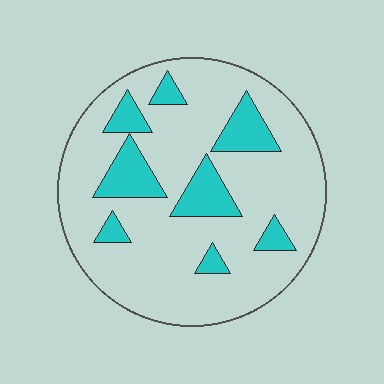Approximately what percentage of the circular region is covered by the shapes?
Approximately 20%.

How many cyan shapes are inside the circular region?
8.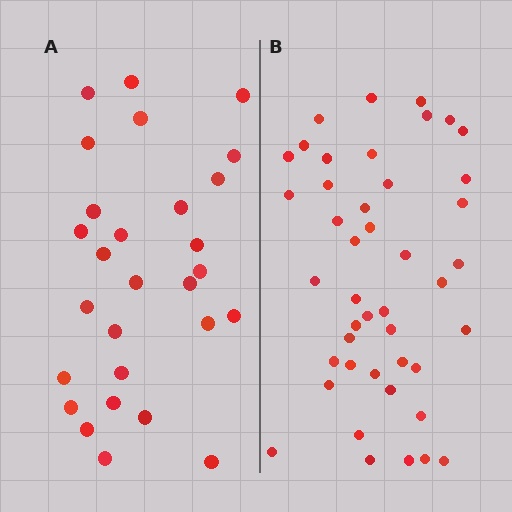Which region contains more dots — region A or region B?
Region B (the right region) has more dots.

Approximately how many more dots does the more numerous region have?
Region B has approximately 15 more dots than region A.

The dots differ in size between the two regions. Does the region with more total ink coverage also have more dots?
No. Region A has more total ink coverage because its dots are larger, but region B actually contains more individual dots. Total area can be misleading — the number of items is what matters here.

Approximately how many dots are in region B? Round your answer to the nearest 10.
About 40 dots. (The exact count is 44, which rounds to 40.)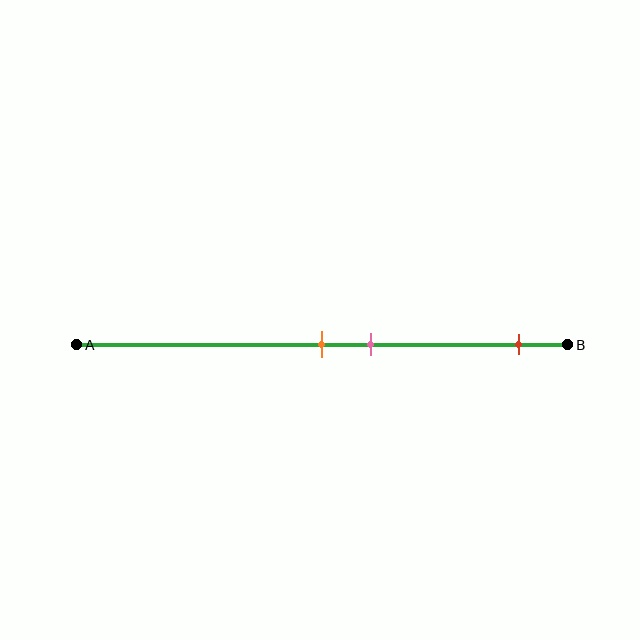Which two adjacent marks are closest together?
The orange and pink marks are the closest adjacent pair.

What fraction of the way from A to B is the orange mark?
The orange mark is approximately 50% (0.5) of the way from A to B.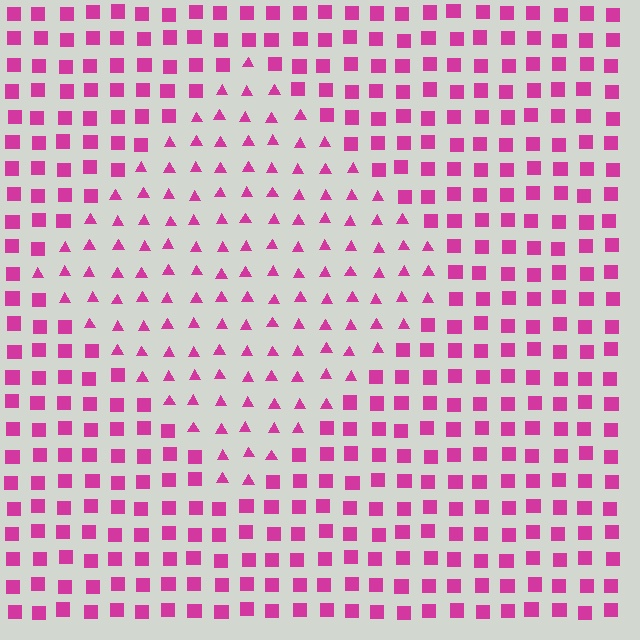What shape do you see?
I see a diamond.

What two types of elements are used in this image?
The image uses triangles inside the diamond region and squares outside it.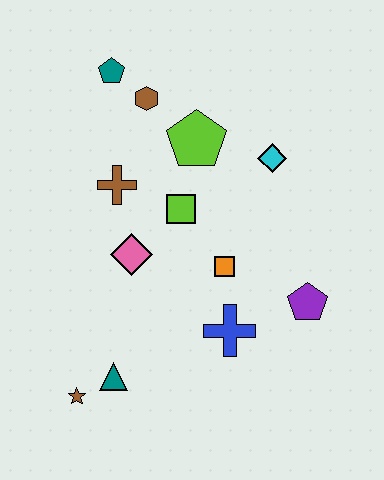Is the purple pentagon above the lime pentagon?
No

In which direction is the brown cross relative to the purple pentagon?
The brown cross is to the left of the purple pentagon.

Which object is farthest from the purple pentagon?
The teal pentagon is farthest from the purple pentagon.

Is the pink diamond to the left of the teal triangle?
No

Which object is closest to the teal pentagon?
The brown hexagon is closest to the teal pentagon.